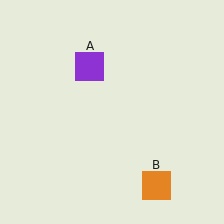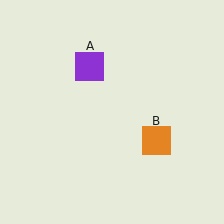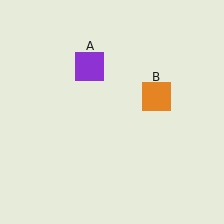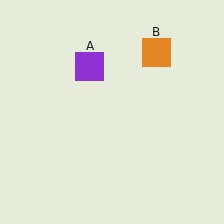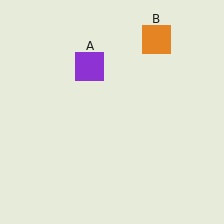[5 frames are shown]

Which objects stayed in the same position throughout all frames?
Purple square (object A) remained stationary.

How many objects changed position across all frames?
1 object changed position: orange square (object B).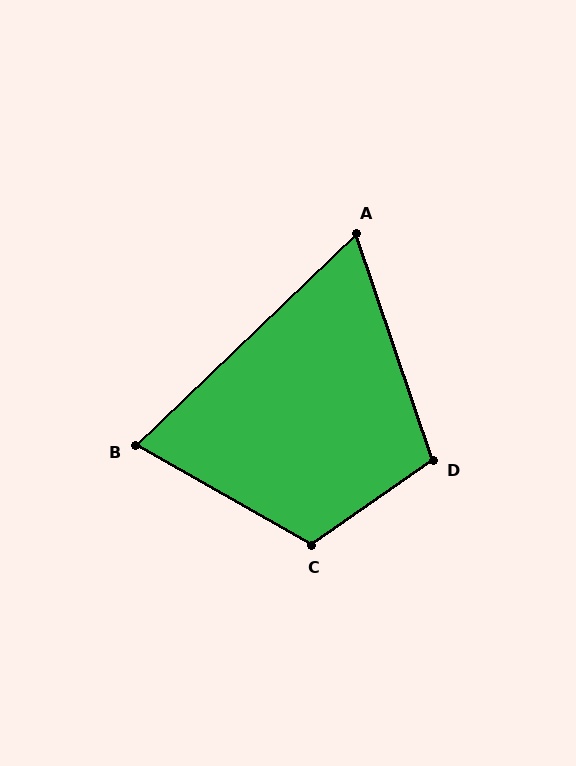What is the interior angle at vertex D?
Approximately 106 degrees (obtuse).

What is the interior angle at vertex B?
Approximately 74 degrees (acute).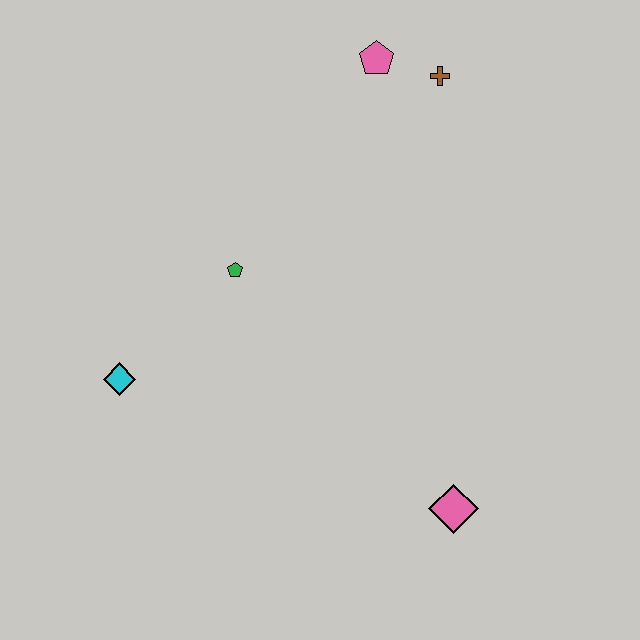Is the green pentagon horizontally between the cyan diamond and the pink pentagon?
Yes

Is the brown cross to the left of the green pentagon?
No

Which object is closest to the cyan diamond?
The green pentagon is closest to the cyan diamond.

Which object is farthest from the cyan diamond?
The brown cross is farthest from the cyan diamond.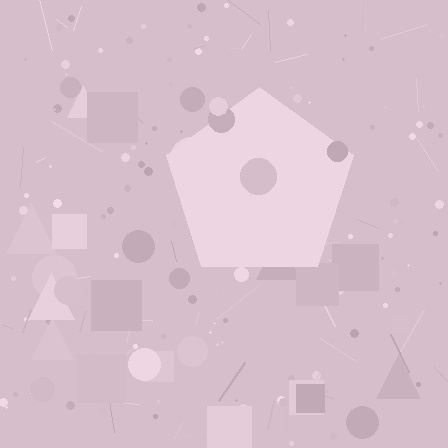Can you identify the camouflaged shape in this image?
The camouflaged shape is a pentagon.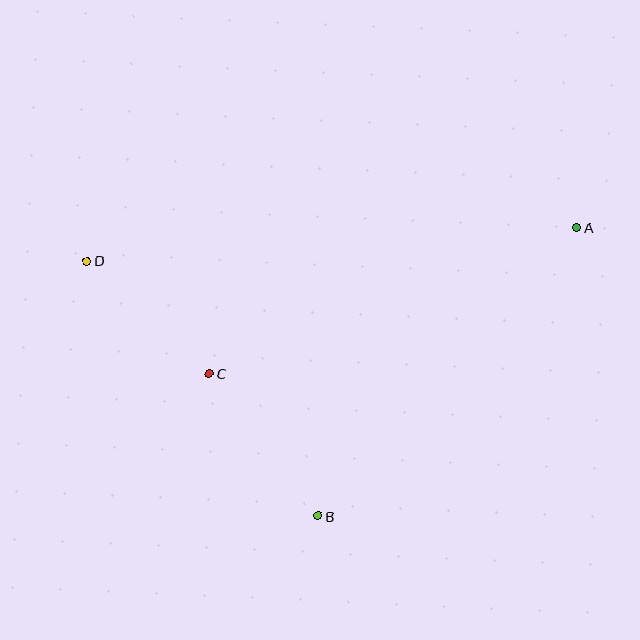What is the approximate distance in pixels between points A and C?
The distance between A and C is approximately 396 pixels.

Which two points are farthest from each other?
Points A and D are farthest from each other.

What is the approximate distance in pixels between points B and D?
The distance between B and D is approximately 344 pixels.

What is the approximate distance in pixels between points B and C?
The distance between B and C is approximately 180 pixels.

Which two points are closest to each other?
Points C and D are closest to each other.